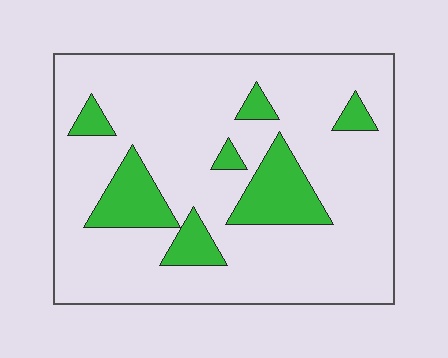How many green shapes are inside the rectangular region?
7.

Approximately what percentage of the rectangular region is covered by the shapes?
Approximately 20%.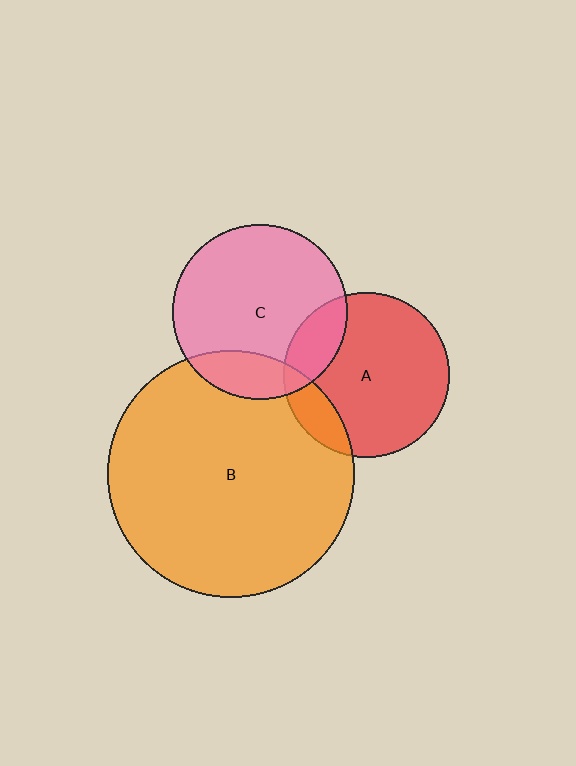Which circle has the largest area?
Circle B (orange).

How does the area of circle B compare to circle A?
Approximately 2.2 times.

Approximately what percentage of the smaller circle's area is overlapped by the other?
Approximately 15%.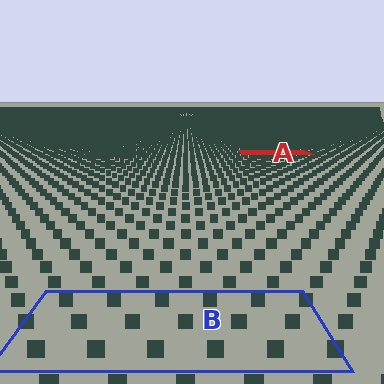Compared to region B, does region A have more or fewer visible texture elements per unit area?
Region A has more texture elements per unit area — they are packed more densely because it is farther away.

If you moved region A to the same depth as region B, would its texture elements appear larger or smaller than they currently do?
They would appear larger. At a closer depth, the same texture elements are projected at a bigger on-screen size.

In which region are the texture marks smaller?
The texture marks are smaller in region A, because it is farther away.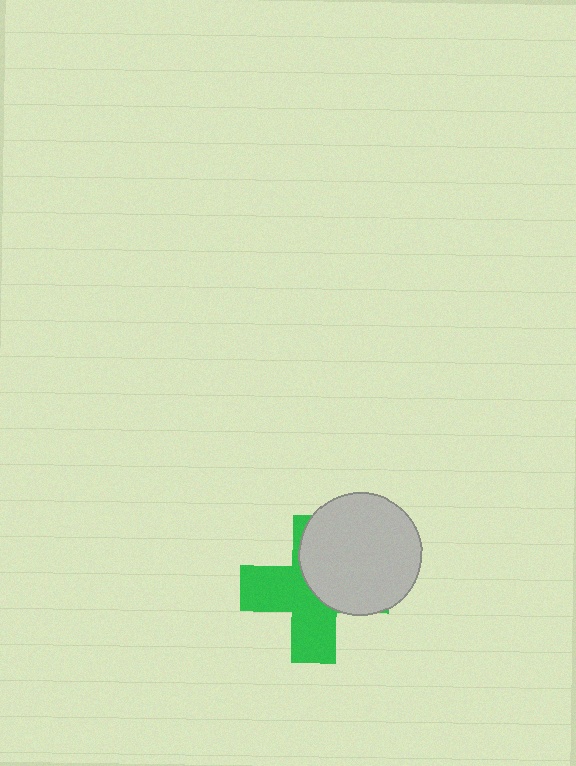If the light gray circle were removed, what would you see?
You would see the complete green cross.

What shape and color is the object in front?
The object in front is a light gray circle.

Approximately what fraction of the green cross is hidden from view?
Roughly 46% of the green cross is hidden behind the light gray circle.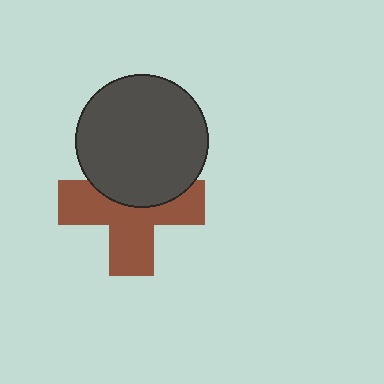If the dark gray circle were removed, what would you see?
You would see the complete brown cross.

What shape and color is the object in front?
The object in front is a dark gray circle.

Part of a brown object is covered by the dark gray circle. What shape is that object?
It is a cross.